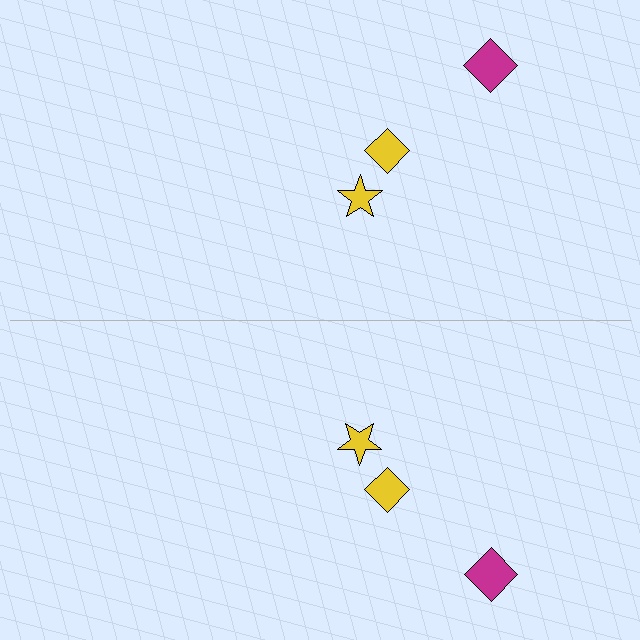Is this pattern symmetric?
Yes, this pattern has bilateral (reflection) symmetry.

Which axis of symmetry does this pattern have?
The pattern has a horizontal axis of symmetry running through the center of the image.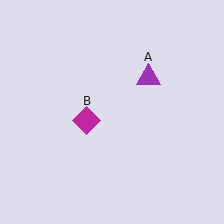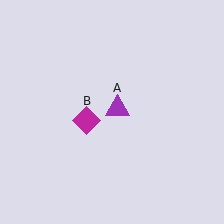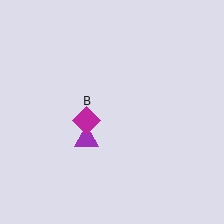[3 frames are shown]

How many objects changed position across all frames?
1 object changed position: purple triangle (object A).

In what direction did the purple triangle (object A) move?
The purple triangle (object A) moved down and to the left.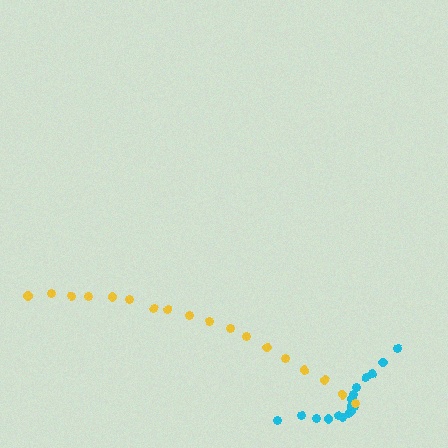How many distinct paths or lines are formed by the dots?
There are 2 distinct paths.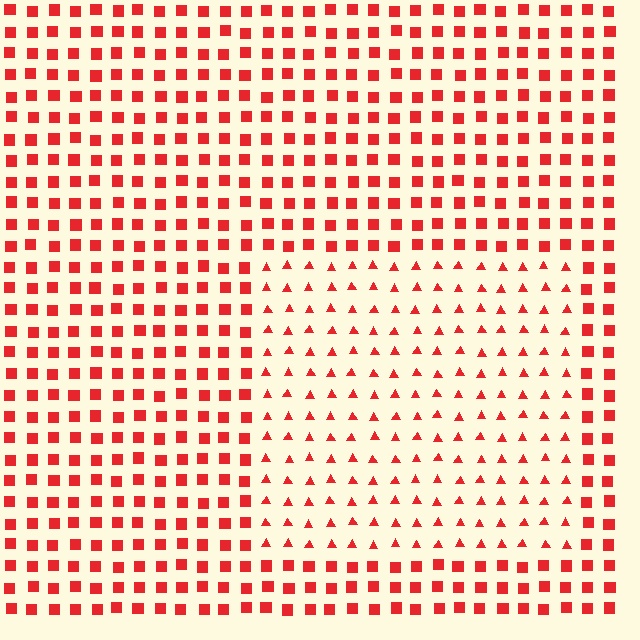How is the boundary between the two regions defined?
The boundary is defined by a change in element shape: triangles inside vs. squares outside. All elements share the same color and spacing.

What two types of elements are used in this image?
The image uses triangles inside the rectangle region and squares outside it.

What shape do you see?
I see a rectangle.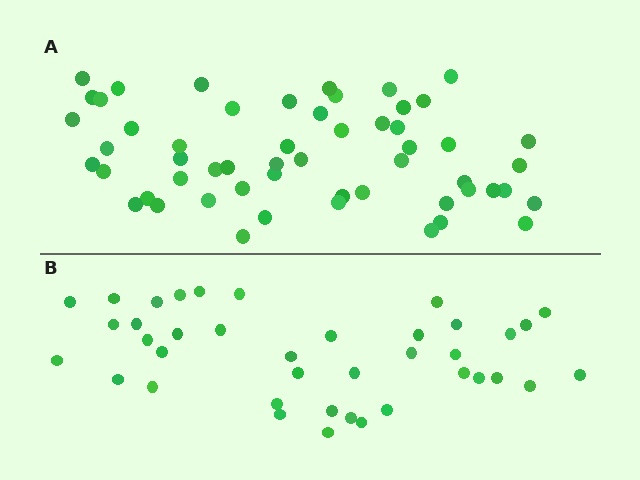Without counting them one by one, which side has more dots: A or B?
Region A (the top region) has more dots.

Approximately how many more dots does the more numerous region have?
Region A has approximately 15 more dots than region B.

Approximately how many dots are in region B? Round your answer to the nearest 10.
About 40 dots. (The exact count is 39, which rounds to 40.)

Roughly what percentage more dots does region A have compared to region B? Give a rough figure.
About 40% more.